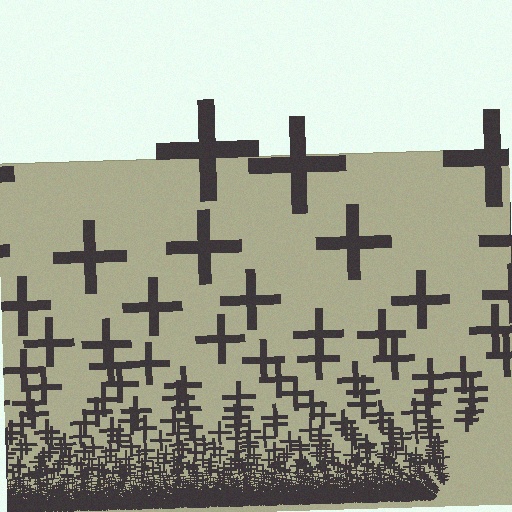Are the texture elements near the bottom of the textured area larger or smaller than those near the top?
Smaller. The gradient is inverted — elements near the bottom are smaller and denser.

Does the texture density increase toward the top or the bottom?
Density increases toward the bottom.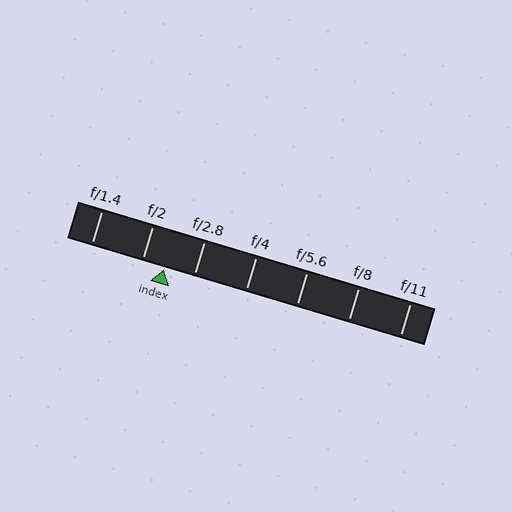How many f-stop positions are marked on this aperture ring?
There are 7 f-stop positions marked.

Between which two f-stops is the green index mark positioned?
The index mark is between f/2 and f/2.8.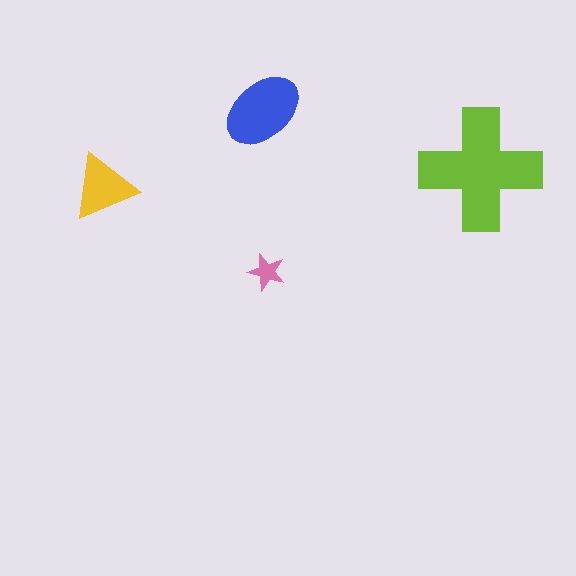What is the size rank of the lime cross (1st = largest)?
1st.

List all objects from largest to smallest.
The lime cross, the blue ellipse, the yellow triangle, the pink star.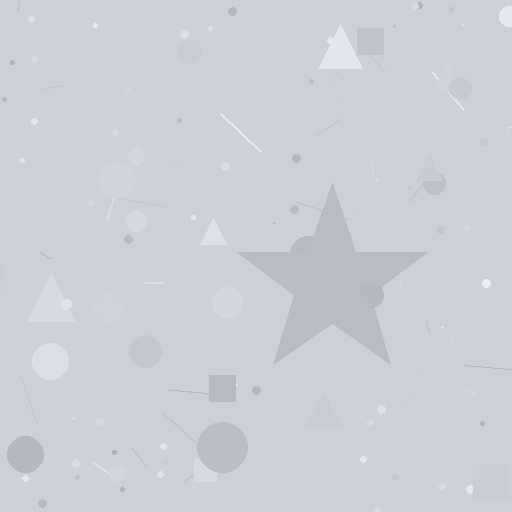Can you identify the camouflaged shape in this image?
The camouflaged shape is a star.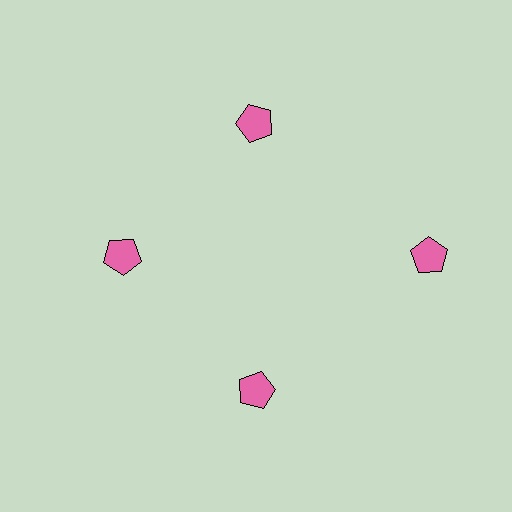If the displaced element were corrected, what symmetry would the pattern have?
It would have 4-fold rotational symmetry — the pattern would map onto itself every 90 degrees.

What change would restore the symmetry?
The symmetry would be restored by moving it inward, back onto the ring so that all 4 pentagons sit at equal angles and equal distance from the center.